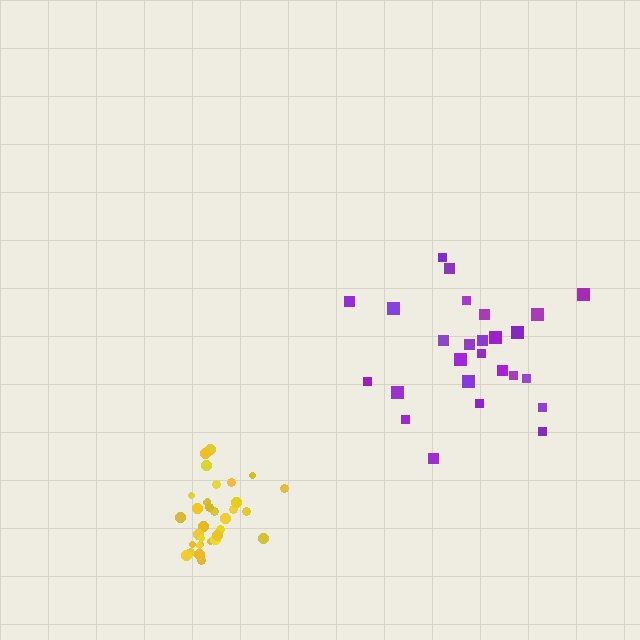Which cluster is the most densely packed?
Yellow.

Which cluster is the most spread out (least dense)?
Purple.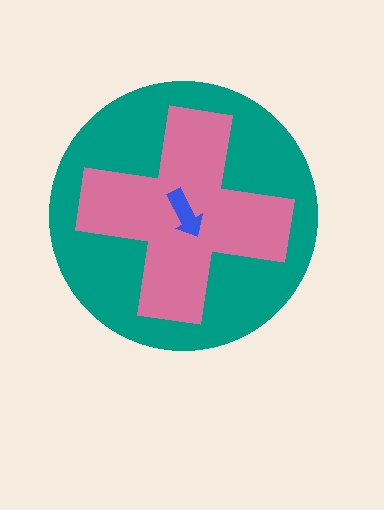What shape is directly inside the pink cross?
The blue arrow.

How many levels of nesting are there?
3.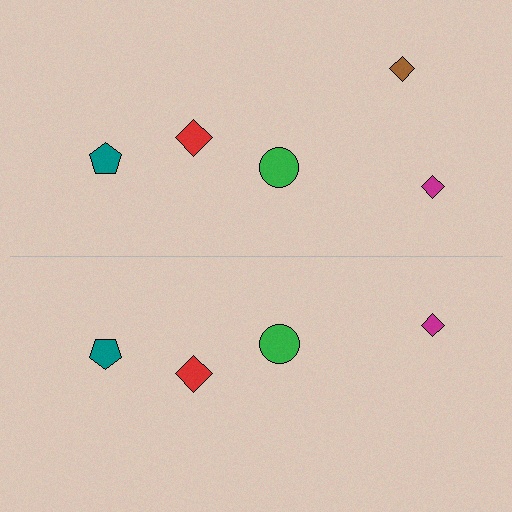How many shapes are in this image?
There are 9 shapes in this image.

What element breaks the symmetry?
A brown diamond is missing from the bottom side.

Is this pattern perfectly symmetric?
No, the pattern is not perfectly symmetric. A brown diamond is missing from the bottom side.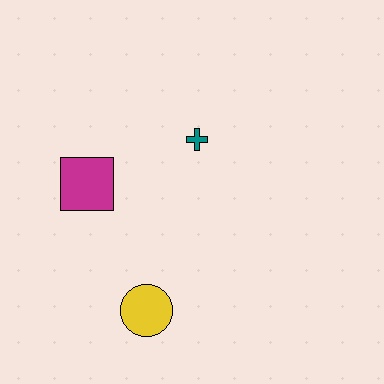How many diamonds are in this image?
There are no diamonds.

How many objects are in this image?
There are 3 objects.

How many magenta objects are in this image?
There is 1 magenta object.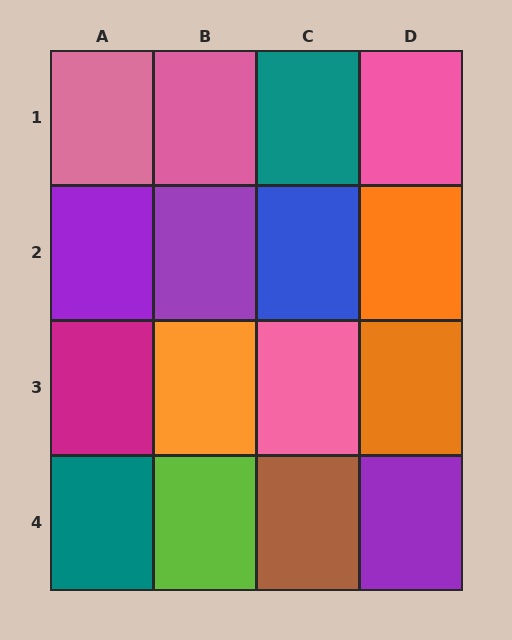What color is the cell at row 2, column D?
Orange.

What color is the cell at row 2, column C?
Blue.